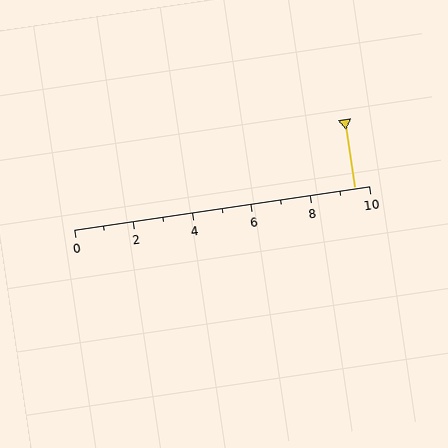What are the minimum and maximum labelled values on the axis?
The axis runs from 0 to 10.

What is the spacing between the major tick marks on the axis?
The major ticks are spaced 2 apart.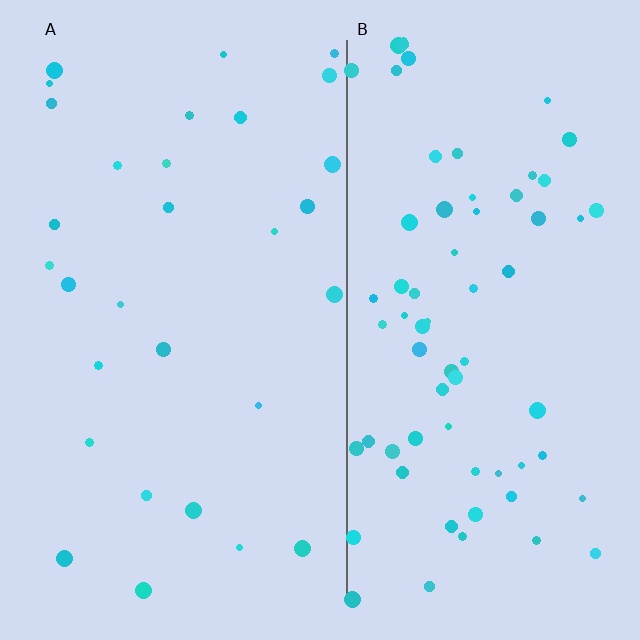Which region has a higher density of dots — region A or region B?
B (the right).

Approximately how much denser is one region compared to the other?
Approximately 2.3× — region B over region A.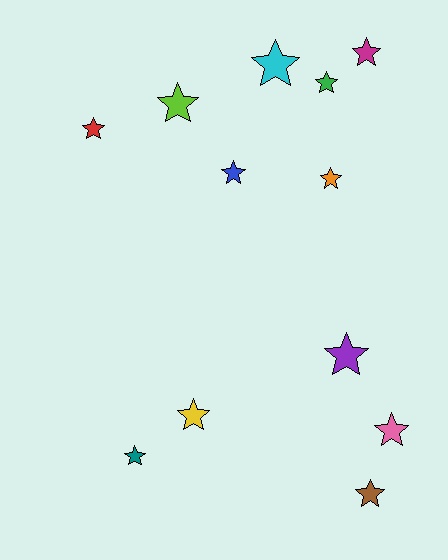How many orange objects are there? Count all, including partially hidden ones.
There is 1 orange object.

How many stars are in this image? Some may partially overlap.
There are 12 stars.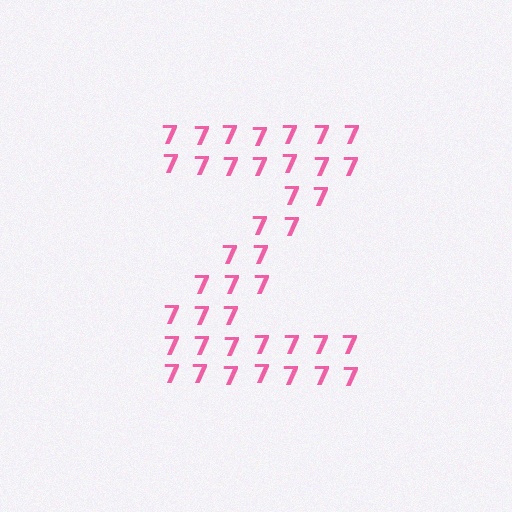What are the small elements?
The small elements are digit 7's.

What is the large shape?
The large shape is the letter Z.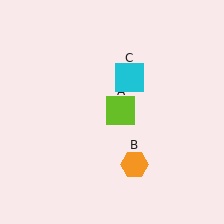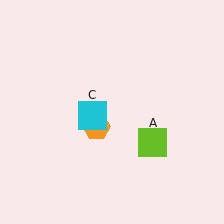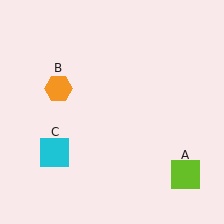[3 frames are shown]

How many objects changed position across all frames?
3 objects changed position: lime square (object A), orange hexagon (object B), cyan square (object C).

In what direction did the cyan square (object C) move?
The cyan square (object C) moved down and to the left.